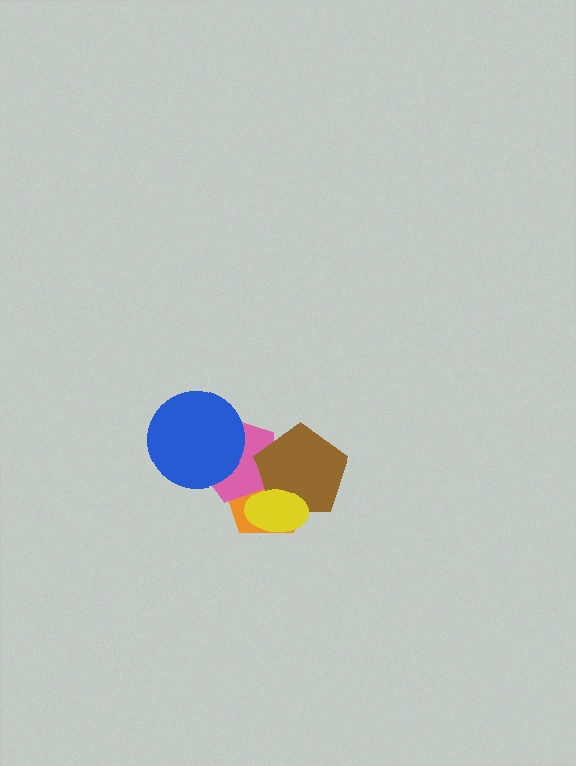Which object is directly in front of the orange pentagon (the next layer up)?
The pink pentagon is directly in front of the orange pentagon.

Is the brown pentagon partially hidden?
Yes, it is partially covered by another shape.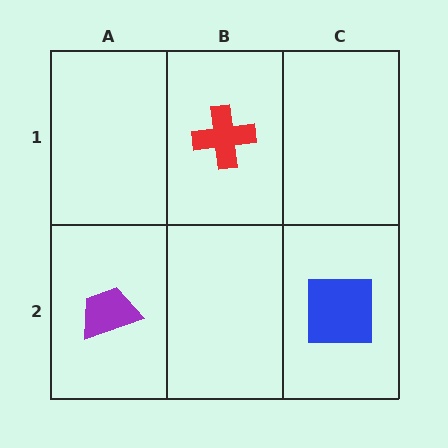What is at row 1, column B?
A red cross.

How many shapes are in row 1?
1 shape.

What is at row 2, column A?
A purple trapezoid.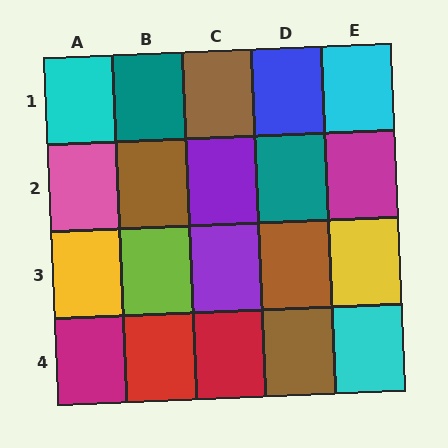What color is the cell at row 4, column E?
Cyan.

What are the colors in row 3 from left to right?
Yellow, lime, purple, brown, yellow.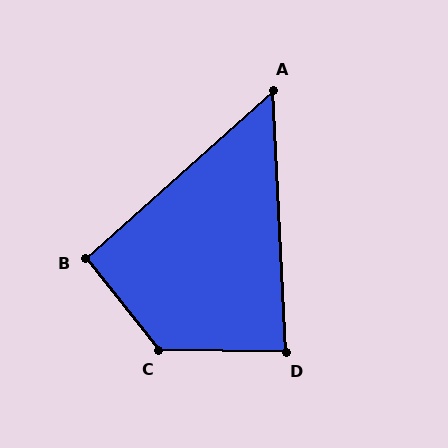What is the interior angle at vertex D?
Approximately 87 degrees (approximately right).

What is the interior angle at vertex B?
Approximately 93 degrees (approximately right).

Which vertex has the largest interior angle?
C, at approximately 129 degrees.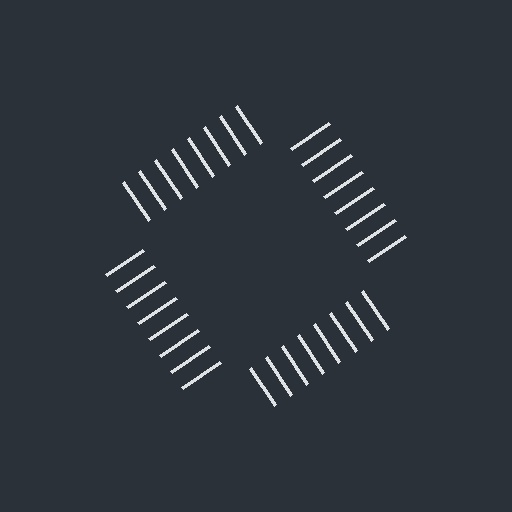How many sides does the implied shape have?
4 sides — the line-ends trace a square.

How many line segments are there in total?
32 — 8 along each of the 4 edges.